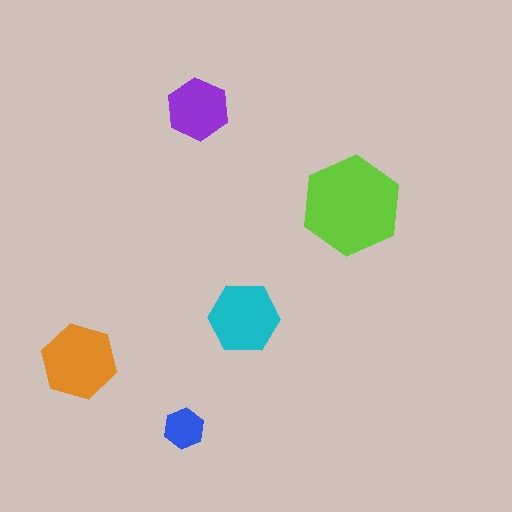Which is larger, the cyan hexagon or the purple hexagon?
The cyan one.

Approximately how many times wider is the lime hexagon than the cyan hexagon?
About 1.5 times wider.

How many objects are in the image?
There are 5 objects in the image.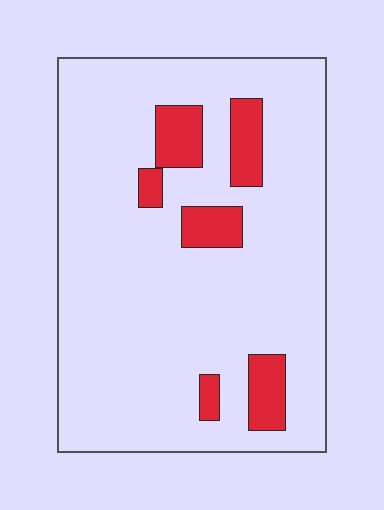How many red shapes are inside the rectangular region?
6.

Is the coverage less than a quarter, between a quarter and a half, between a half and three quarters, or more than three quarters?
Less than a quarter.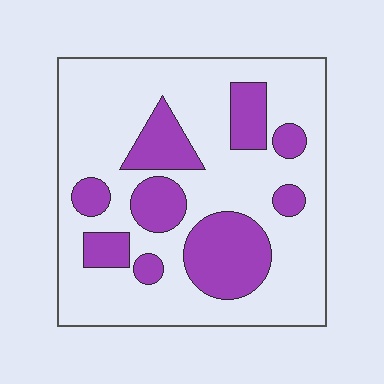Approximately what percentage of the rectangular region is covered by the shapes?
Approximately 30%.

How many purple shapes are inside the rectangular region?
9.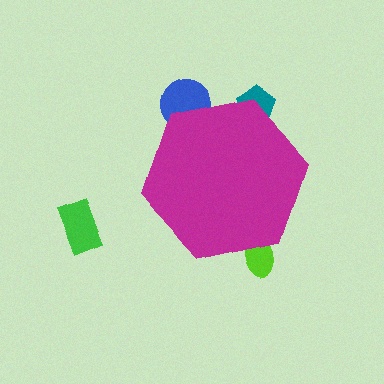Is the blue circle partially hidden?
Yes, the blue circle is partially hidden behind the magenta hexagon.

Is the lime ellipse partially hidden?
Yes, the lime ellipse is partially hidden behind the magenta hexagon.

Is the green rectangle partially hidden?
No, the green rectangle is fully visible.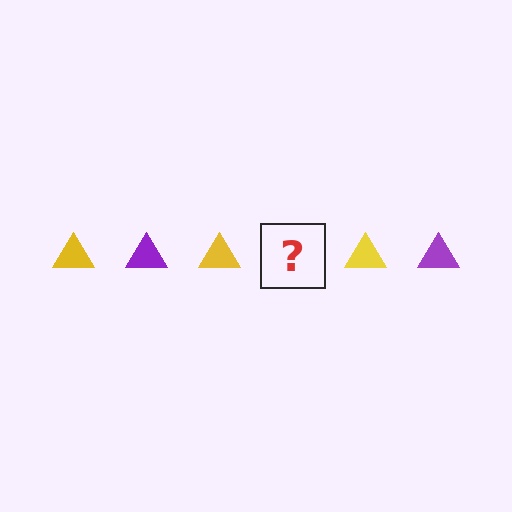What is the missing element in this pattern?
The missing element is a purple triangle.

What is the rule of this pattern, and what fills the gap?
The rule is that the pattern cycles through yellow, purple triangles. The gap should be filled with a purple triangle.